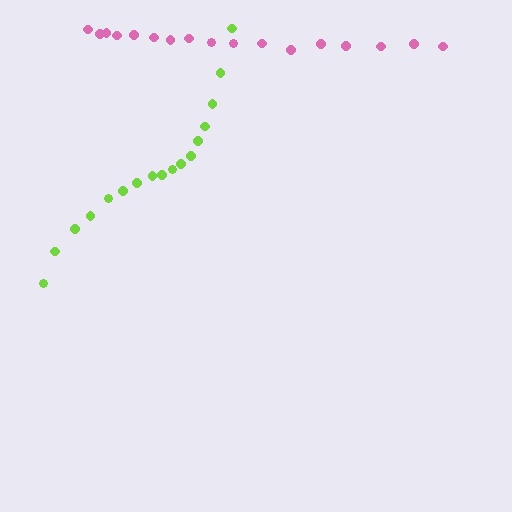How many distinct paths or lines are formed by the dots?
There are 2 distinct paths.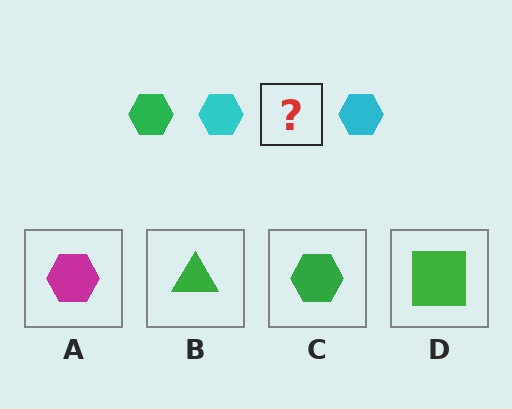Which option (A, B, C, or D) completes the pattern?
C.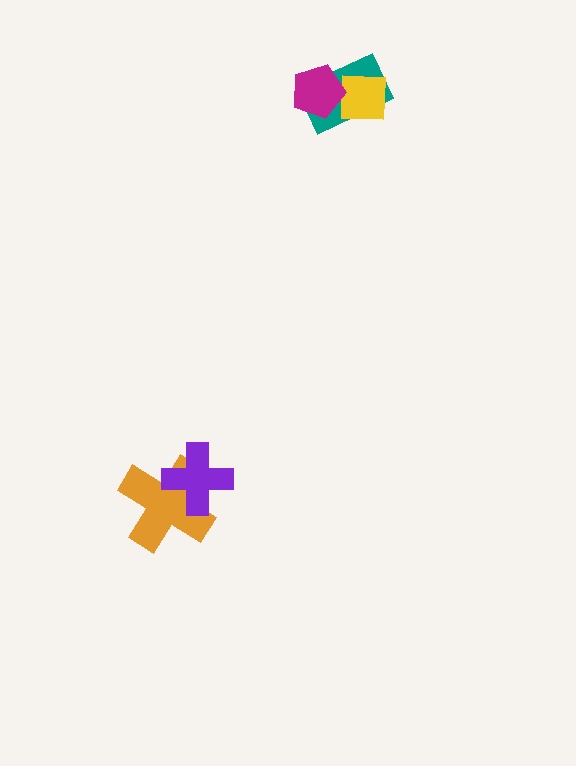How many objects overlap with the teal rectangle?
2 objects overlap with the teal rectangle.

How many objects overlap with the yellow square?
2 objects overlap with the yellow square.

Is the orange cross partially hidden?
Yes, it is partially covered by another shape.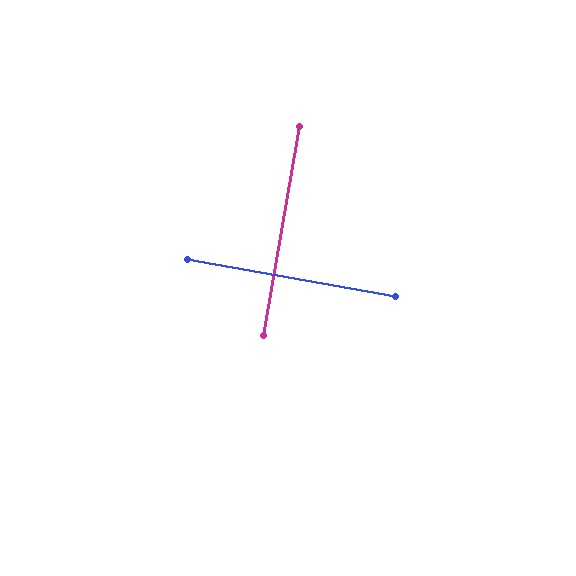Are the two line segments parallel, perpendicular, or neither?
Perpendicular — they meet at approximately 90°.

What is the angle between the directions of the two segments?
Approximately 90 degrees.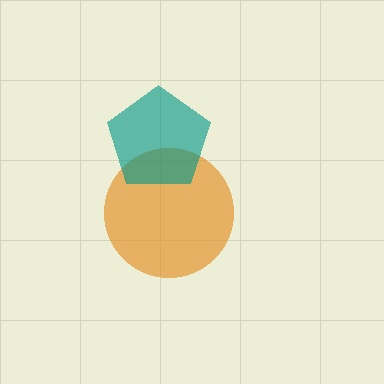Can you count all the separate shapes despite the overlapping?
Yes, there are 2 separate shapes.